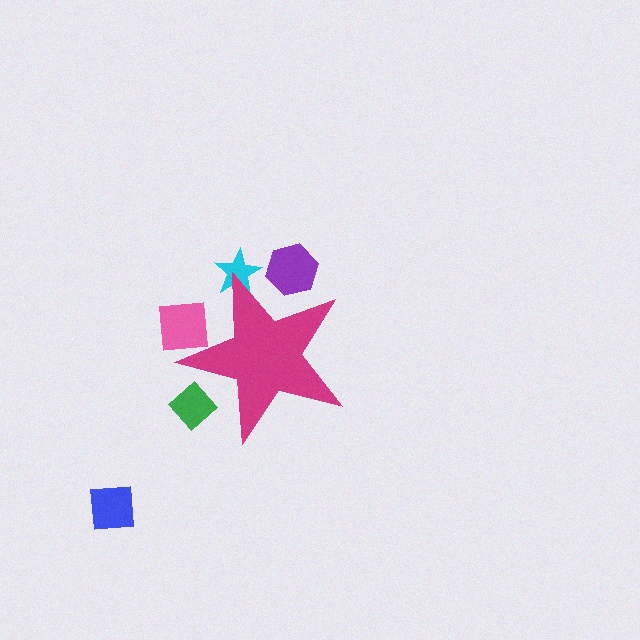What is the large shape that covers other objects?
A magenta star.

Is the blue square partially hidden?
No, the blue square is fully visible.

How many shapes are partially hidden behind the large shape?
4 shapes are partially hidden.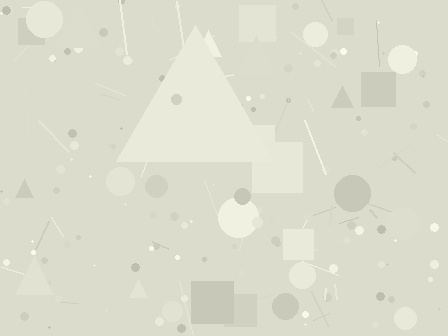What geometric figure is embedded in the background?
A triangle is embedded in the background.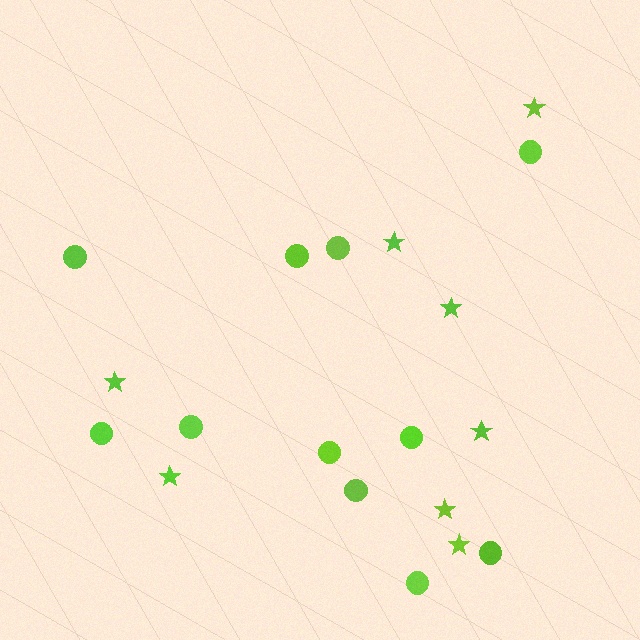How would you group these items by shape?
There are 2 groups: one group of circles (11) and one group of stars (8).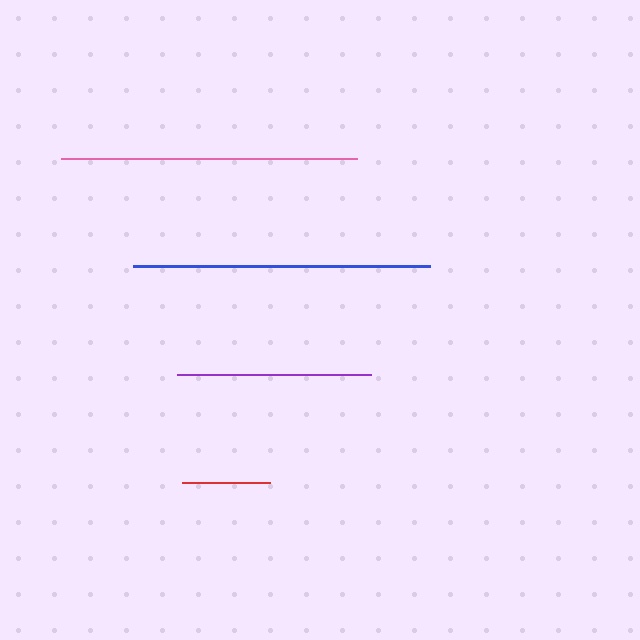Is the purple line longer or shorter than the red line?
The purple line is longer than the red line.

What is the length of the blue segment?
The blue segment is approximately 297 pixels long.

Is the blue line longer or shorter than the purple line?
The blue line is longer than the purple line.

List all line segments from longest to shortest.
From longest to shortest: blue, pink, purple, red.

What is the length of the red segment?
The red segment is approximately 88 pixels long.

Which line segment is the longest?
The blue line is the longest at approximately 297 pixels.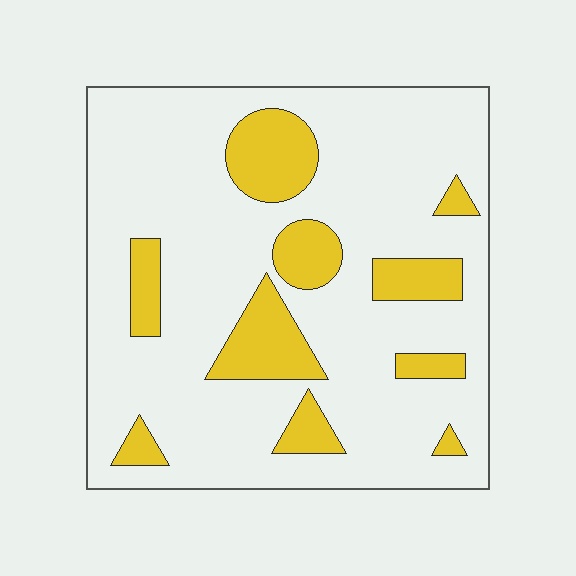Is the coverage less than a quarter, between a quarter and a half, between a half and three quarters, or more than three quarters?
Less than a quarter.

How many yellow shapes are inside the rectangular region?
10.